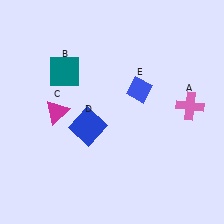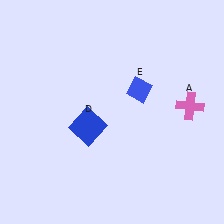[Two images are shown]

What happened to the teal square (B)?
The teal square (B) was removed in Image 2. It was in the top-left area of Image 1.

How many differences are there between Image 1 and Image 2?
There are 2 differences between the two images.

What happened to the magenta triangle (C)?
The magenta triangle (C) was removed in Image 2. It was in the top-left area of Image 1.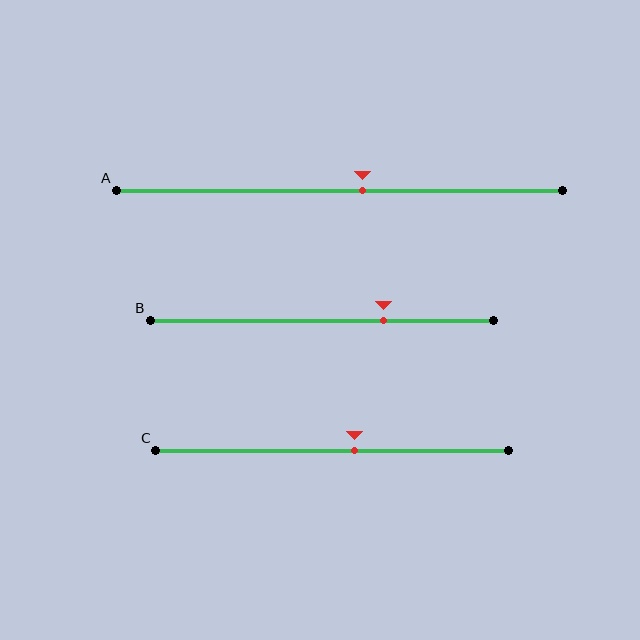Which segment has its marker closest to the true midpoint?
Segment A has its marker closest to the true midpoint.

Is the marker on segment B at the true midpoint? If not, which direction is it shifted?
No, the marker on segment B is shifted to the right by about 18% of the segment length.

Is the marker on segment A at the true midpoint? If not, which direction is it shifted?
No, the marker on segment A is shifted to the right by about 5% of the segment length.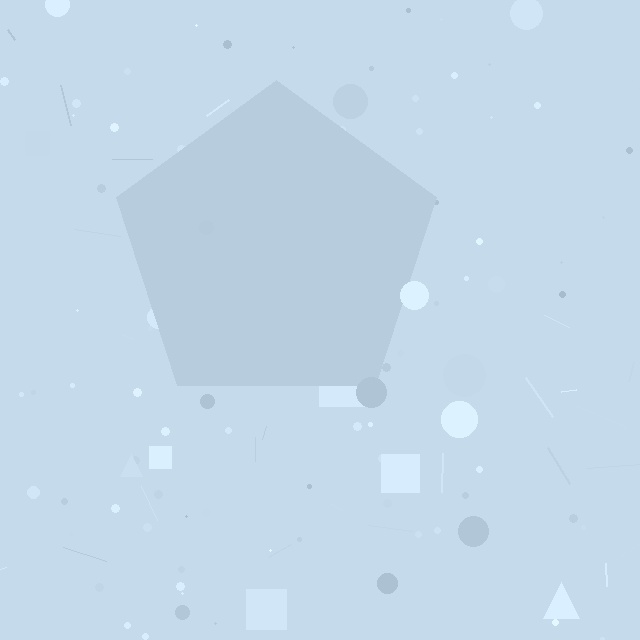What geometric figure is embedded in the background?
A pentagon is embedded in the background.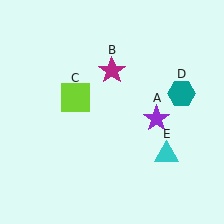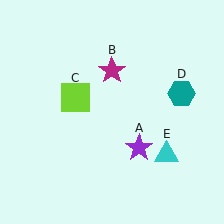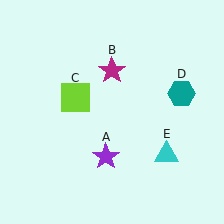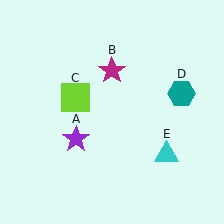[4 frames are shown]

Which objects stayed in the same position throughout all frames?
Magenta star (object B) and lime square (object C) and teal hexagon (object D) and cyan triangle (object E) remained stationary.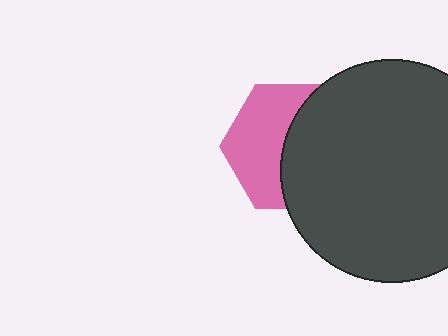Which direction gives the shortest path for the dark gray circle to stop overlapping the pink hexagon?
Moving right gives the shortest separation.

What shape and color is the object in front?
The object in front is a dark gray circle.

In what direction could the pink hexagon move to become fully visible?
The pink hexagon could move left. That would shift it out from behind the dark gray circle entirely.